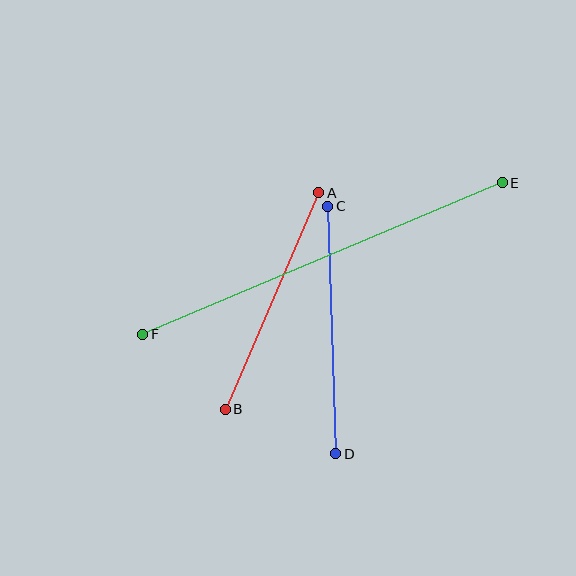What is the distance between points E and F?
The distance is approximately 390 pixels.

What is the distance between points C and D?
The distance is approximately 248 pixels.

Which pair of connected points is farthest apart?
Points E and F are farthest apart.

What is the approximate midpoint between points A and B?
The midpoint is at approximately (272, 301) pixels.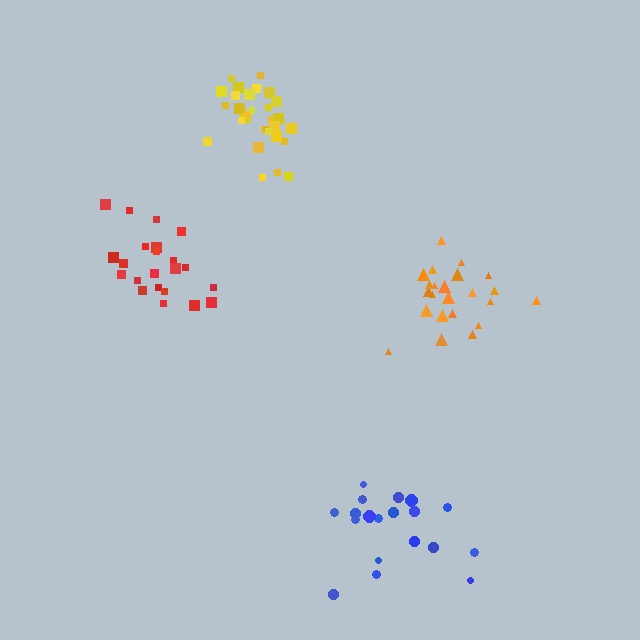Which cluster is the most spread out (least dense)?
Blue.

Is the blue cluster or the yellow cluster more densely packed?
Yellow.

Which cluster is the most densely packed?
Yellow.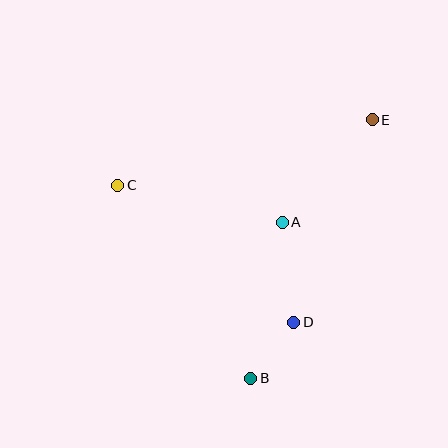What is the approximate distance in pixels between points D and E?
The distance between D and E is approximately 218 pixels.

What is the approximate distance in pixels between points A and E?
The distance between A and E is approximately 137 pixels.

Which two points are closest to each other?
Points B and D are closest to each other.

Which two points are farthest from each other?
Points B and E are farthest from each other.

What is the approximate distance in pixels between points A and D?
The distance between A and D is approximately 101 pixels.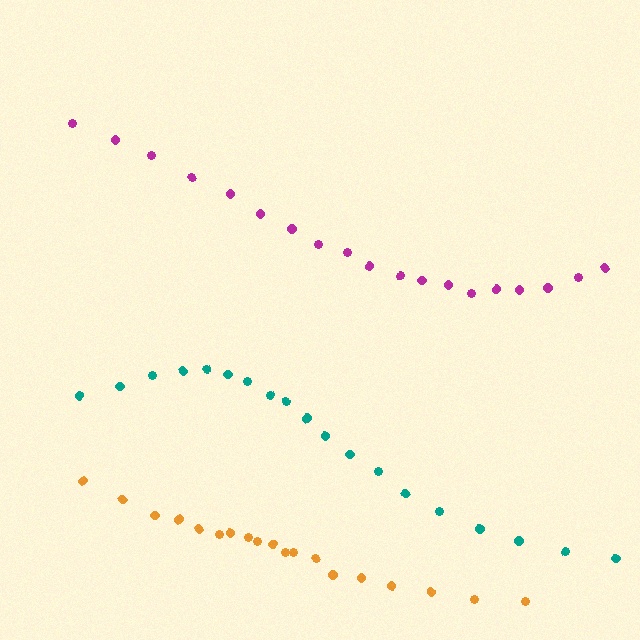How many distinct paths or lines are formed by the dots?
There are 3 distinct paths.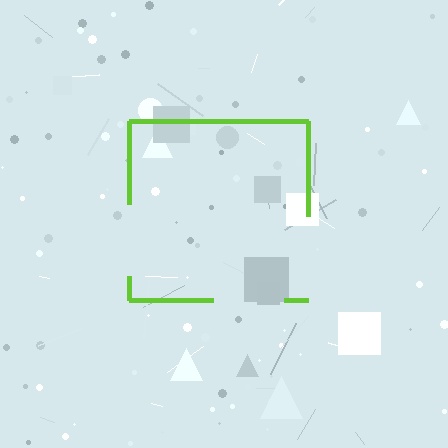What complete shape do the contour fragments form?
The contour fragments form a square.